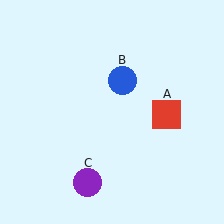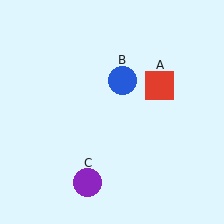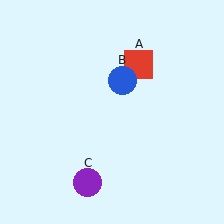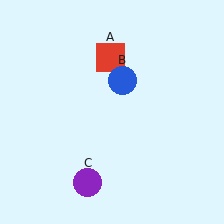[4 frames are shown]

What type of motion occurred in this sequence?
The red square (object A) rotated counterclockwise around the center of the scene.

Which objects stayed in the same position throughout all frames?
Blue circle (object B) and purple circle (object C) remained stationary.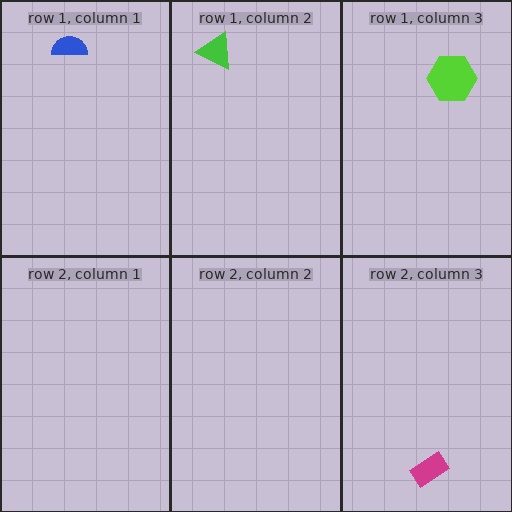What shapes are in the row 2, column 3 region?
The magenta rectangle.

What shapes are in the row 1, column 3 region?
The lime hexagon.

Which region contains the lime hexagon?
The row 1, column 3 region.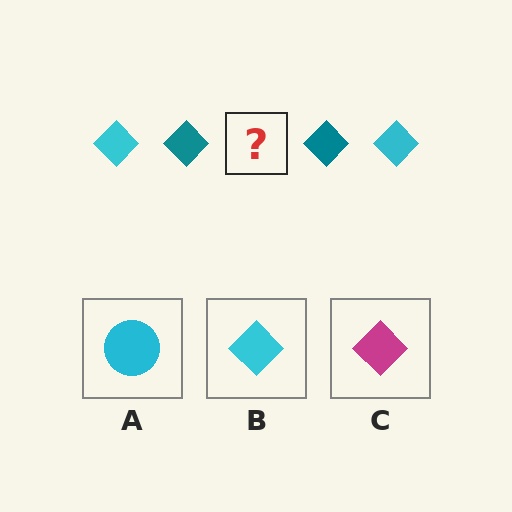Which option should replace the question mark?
Option B.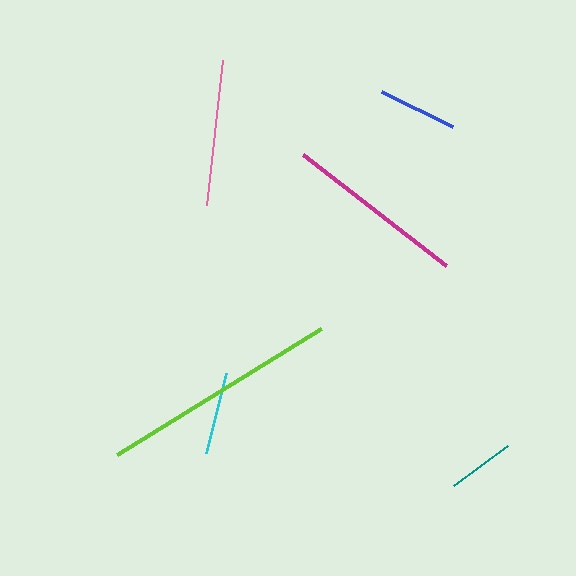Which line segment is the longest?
The lime line is the longest at approximately 240 pixels.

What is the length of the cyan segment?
The cyan segment is approximately 82 pixels long.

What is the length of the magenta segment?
The magenta segment is approximately 181 pixels long.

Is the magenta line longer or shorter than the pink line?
The magenta line is longer than the pink line.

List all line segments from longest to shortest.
From longest to shortest: lime, magenta, pink, cyan, blue, teal.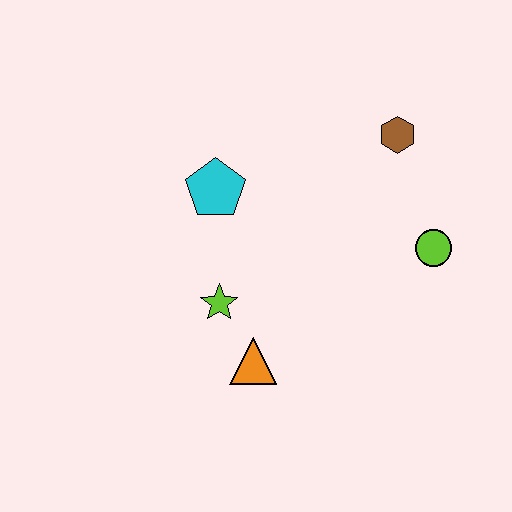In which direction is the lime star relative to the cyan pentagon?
The lime star is below the cyan pentagon.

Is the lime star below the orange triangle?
No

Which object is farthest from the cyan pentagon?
The lime circle is farthest from the cyan pentagon.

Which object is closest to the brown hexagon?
The lime circle is closest to the brown hexagon.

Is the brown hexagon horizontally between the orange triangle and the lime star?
No